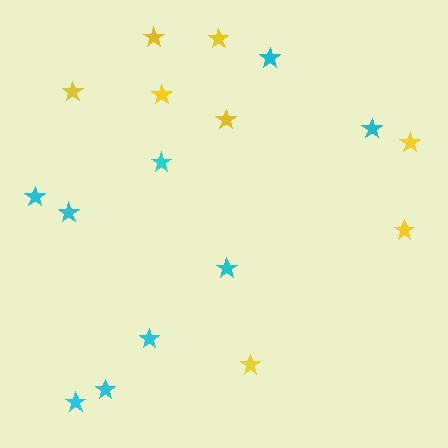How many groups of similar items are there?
There are 2 groups: one group of cyan stars (9) and one group of yellow stars (8).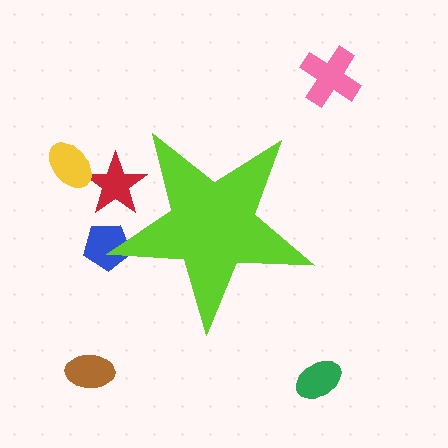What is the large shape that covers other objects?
A lime star.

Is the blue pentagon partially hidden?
Yes, the blue pentagon is partially hidden behind the lime star.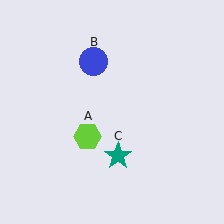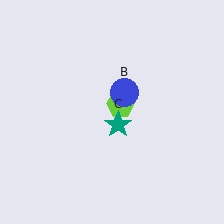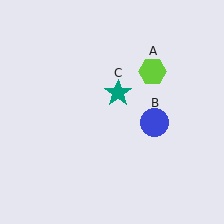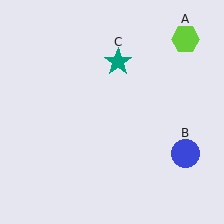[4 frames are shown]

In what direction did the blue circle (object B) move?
The blue circle (object B) moved down and to the right.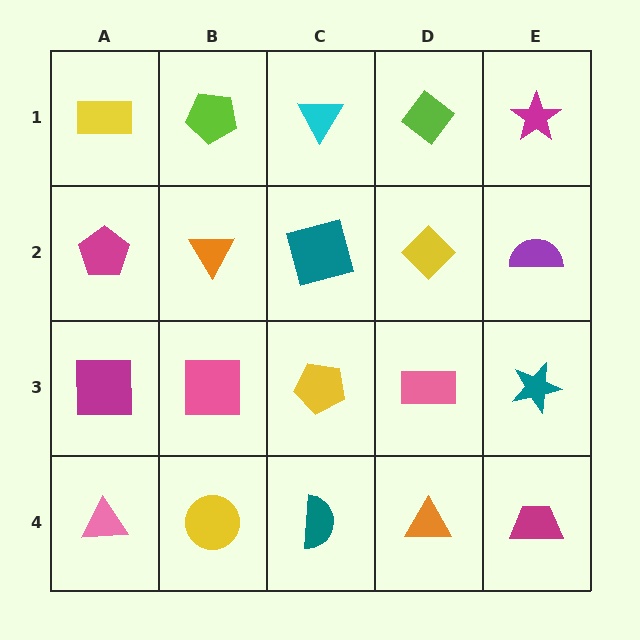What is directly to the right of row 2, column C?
A yellow diamond.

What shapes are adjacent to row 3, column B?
An orange triangle (row 2, column B), a yellow circle (row 4, column B), a magenta square (row 3, column A), a yellow pentagon (row 3, column C).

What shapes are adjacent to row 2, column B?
A lime pentagon (row 1, column B), a pink square (row 3, column B), a magenta pentagon (row 2, column A), a teal square (row 2, column C).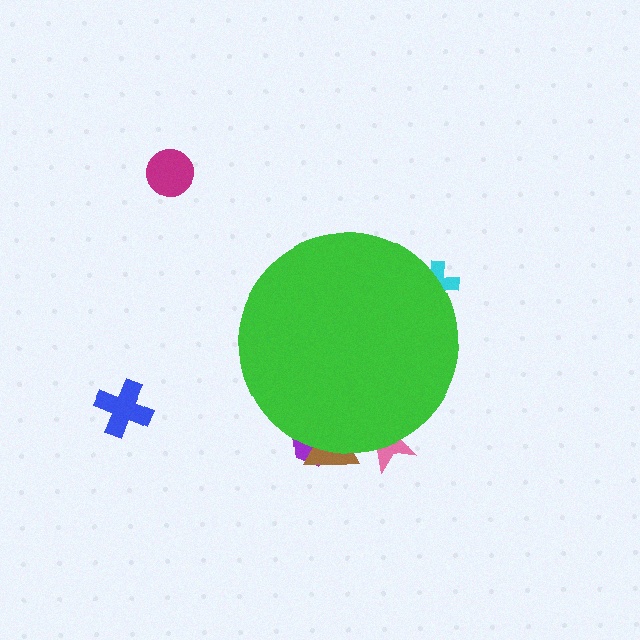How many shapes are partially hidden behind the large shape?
4 shapes are partially hidden.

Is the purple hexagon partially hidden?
Yes, the purple hexagon is partially hidden behind the green circle.